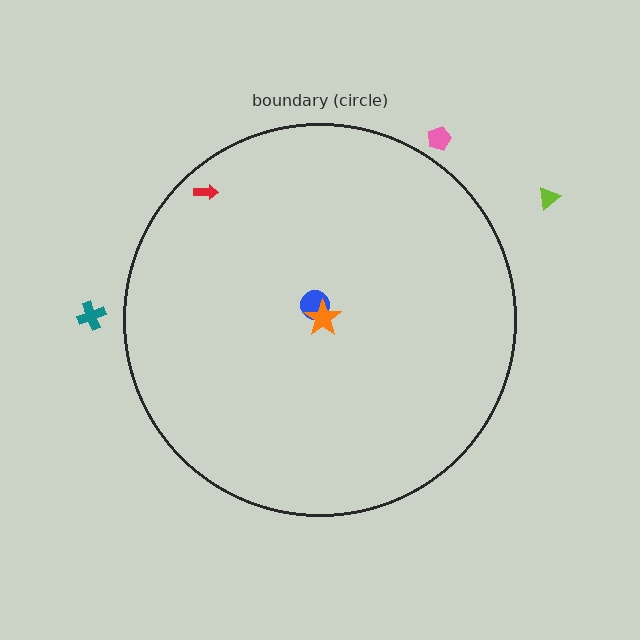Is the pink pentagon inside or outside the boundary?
Outside.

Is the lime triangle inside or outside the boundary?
Outside.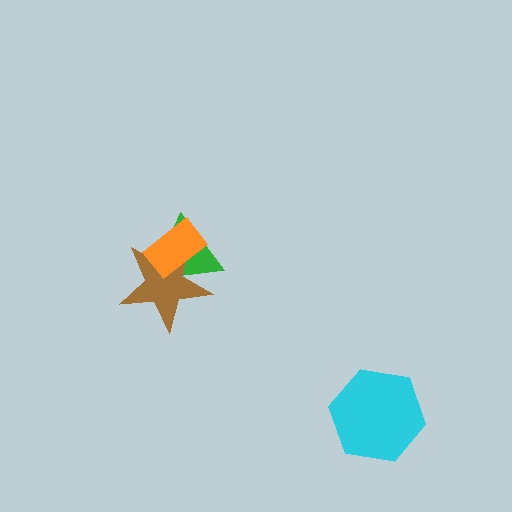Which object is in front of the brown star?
The orange rectangle is in front of the brown star.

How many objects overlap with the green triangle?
2 objects overlap with the green triangle.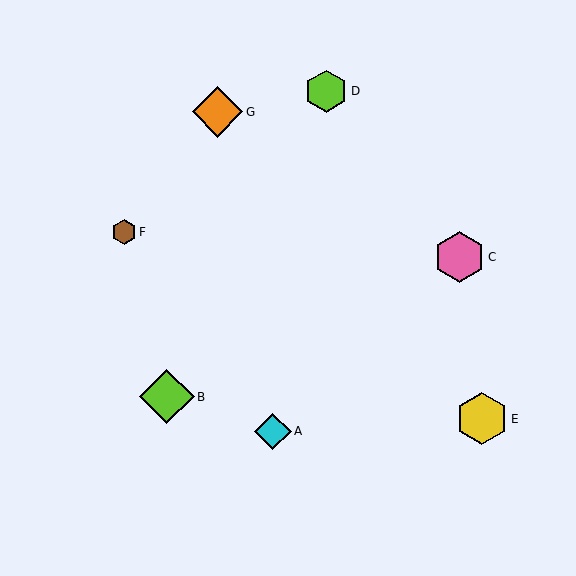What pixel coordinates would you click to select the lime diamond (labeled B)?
Click at (167, 397) to select the lime diamond B.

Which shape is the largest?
The lime diamond (labeled B) is the largest.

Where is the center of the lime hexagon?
The center of the lime hexagon is at (326, 91).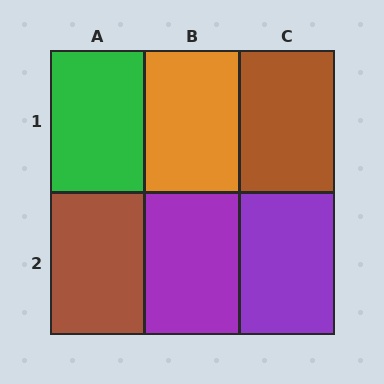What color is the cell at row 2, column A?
Brown.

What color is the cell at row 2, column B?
Purple.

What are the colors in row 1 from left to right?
Green, orange, brown.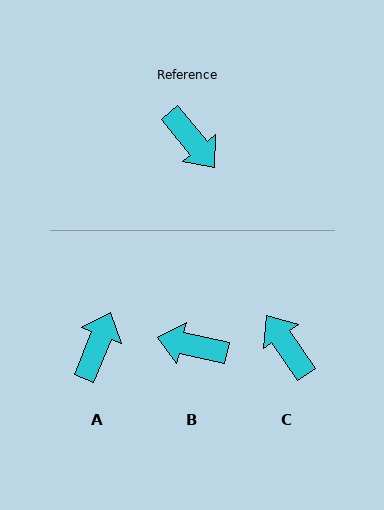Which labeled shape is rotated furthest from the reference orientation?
C, about 175 degrees away.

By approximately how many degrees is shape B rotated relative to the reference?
Approximately 142 degrees clockwise.